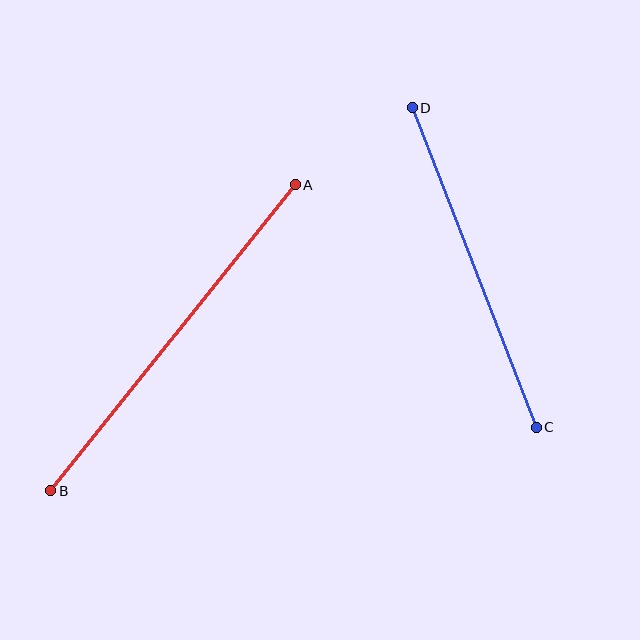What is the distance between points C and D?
The distance is approximately 343 pixels.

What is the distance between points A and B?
The distance is approximately 392 pixels.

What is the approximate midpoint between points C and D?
The midpoint is at approximately (474, 267) pixels.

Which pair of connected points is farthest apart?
Points A and B are farthest apart.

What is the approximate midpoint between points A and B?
The midpoint is at approximately (173, 338) pixels.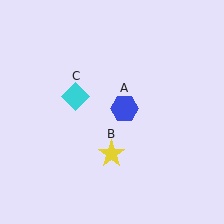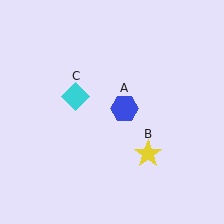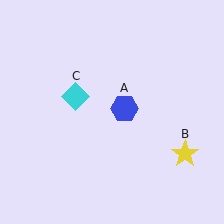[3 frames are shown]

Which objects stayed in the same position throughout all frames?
Blue hexagon (object A) and cyan diamond (object C) remained stationary.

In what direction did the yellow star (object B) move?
The yellow star (object B) moved right.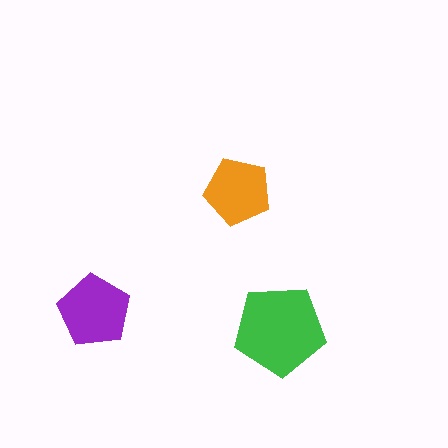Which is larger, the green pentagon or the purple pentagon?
The green one.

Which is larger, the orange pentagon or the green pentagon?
The green one.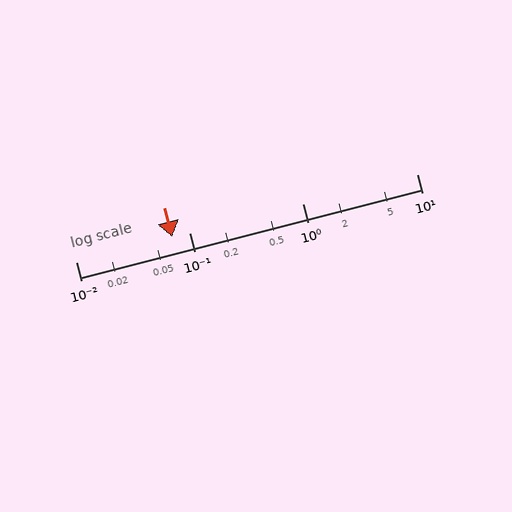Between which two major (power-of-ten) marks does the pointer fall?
The pointer is between 0.01 and 0.1.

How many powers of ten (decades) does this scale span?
The scale spans 3 decades, from 0.01 to 10.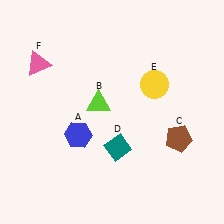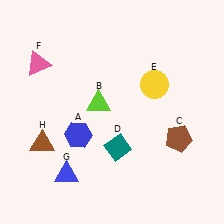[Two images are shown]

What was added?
A blue triangle (G), a brown triangle (H) were added in Image 2.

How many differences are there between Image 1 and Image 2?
There are 2 differences between the two images.